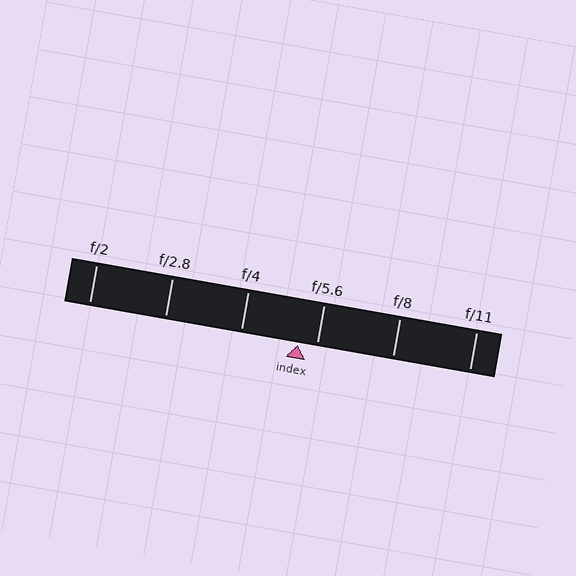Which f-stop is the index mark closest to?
The index mark is closest to f/5.6.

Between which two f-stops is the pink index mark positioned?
The index mark is between f/4 and f/5.6.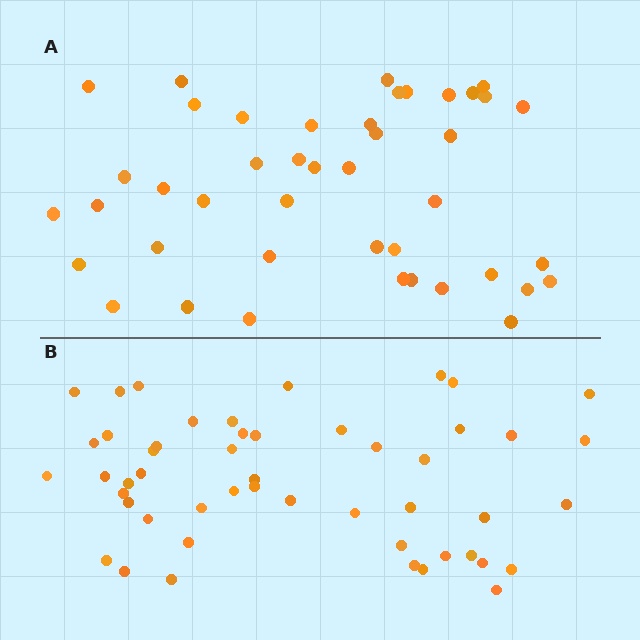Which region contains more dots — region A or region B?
Region B (the bottom region) has more dots.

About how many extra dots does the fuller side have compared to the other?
Region B has roughly 8 or so more dots than region A.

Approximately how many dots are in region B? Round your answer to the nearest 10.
About 50 dots.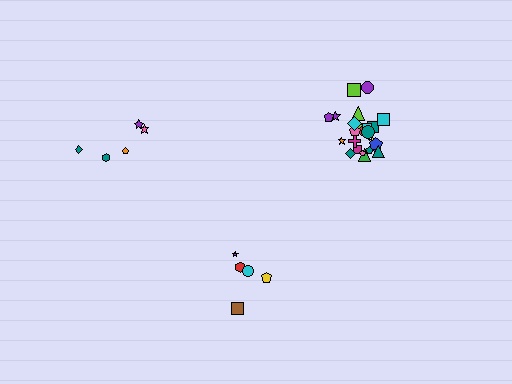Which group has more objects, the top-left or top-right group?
The top-right group.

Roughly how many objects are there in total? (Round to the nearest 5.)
Roughly 35 objects in total.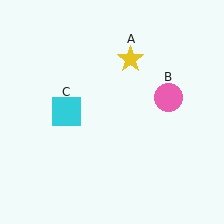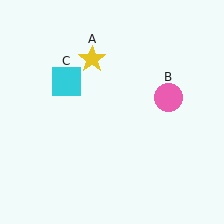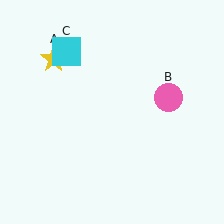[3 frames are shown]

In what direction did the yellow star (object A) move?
The yellow star (object A) moved left.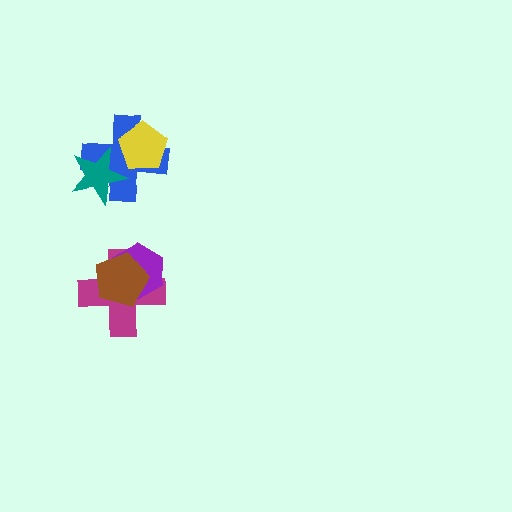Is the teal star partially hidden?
No, no other shape covers it.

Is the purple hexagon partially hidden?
Yes, it is partially covered by another shape.